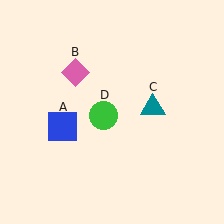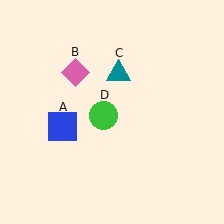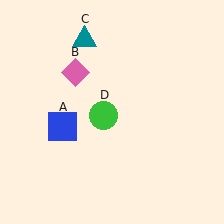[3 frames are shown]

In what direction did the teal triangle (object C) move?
The teal triangle (object C) moved up and to the left.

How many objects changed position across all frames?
1 object changed position: teal triangle (object C).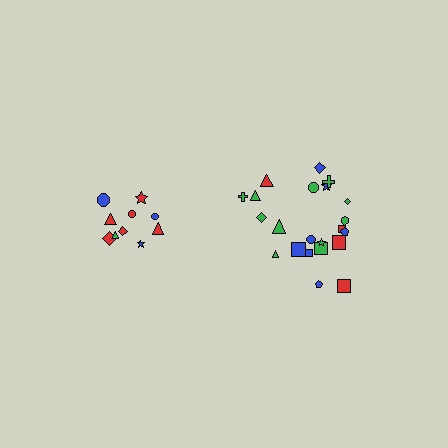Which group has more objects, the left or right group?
The right group.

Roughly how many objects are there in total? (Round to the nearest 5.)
Roughly 30 objects in total.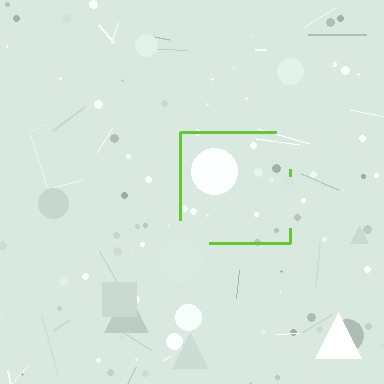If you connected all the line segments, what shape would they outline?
They would outline a square.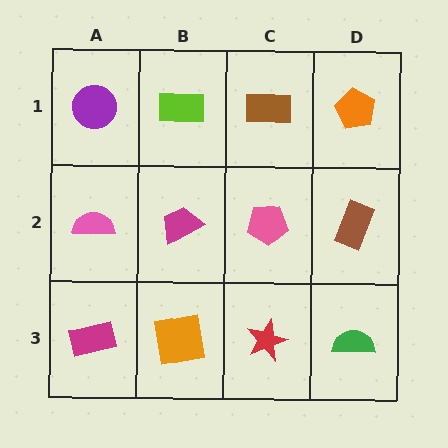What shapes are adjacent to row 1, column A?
A pink semicircle (row 2, column A), a lime rectangle (row 1, column B).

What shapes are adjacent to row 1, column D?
A brown rectangle (row 2, column D), a brown rectangle (row 1, column C).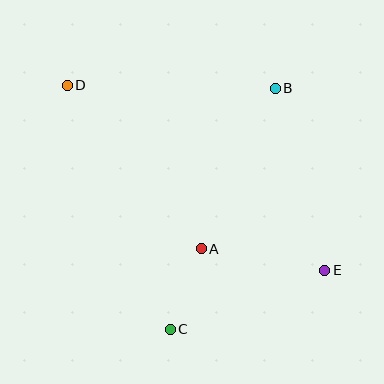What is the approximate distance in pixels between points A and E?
The distance between A and E is approximately 126 pixels.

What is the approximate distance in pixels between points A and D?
The distance between A and D is approximately 211 pixels.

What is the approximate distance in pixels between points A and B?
The distance between A and B is approximately 176 pixels.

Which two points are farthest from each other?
Points D and E are farthest from each other.